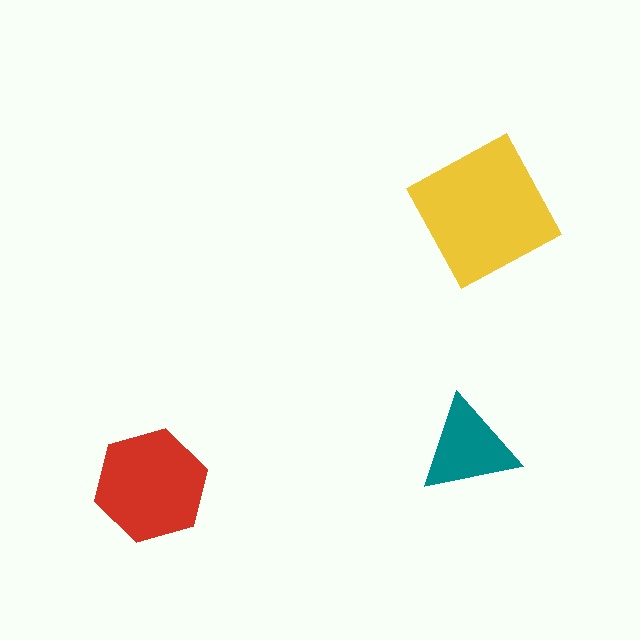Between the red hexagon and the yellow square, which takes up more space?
The yellow square.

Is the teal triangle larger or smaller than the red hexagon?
Smaller.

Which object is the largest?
The yellow square.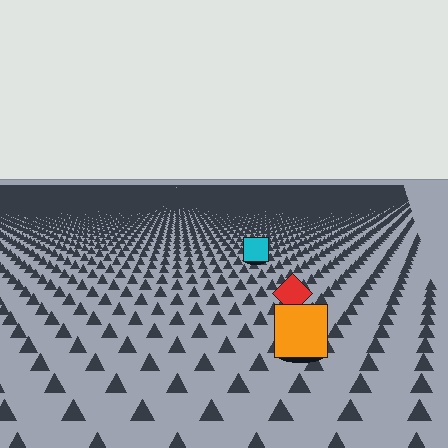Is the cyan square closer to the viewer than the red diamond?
No. The red diamond is closer — you can tell from the texture gradient: the ground texture is coarser near it.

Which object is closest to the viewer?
The orange square is closest. The texture marks near it are larger and more spread out.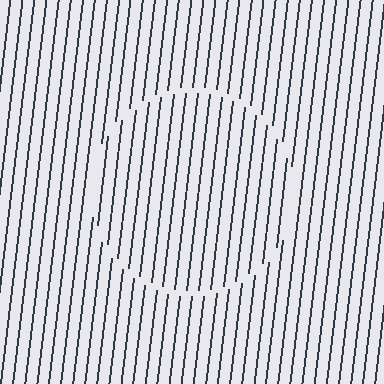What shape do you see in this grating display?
An illusory circle. The interior of the shape contains the same grating, shifted by half a period — the contour is defined by the phase discontinuity where line-ends from the inner and outer gratings abut.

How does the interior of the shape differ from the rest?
The interior of the shape contains the same grating, shifted by half a period — the contour is defined by the phase discontinuity where line-ends from the inner and outer gratings abut.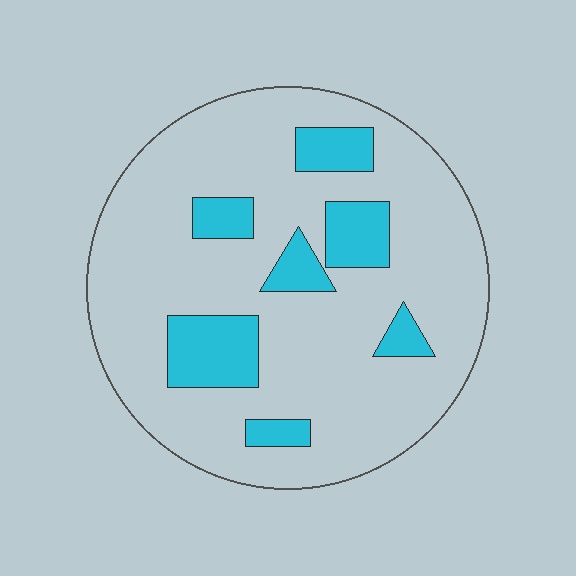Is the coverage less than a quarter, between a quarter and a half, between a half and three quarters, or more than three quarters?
Less than a quarter.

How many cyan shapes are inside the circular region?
7.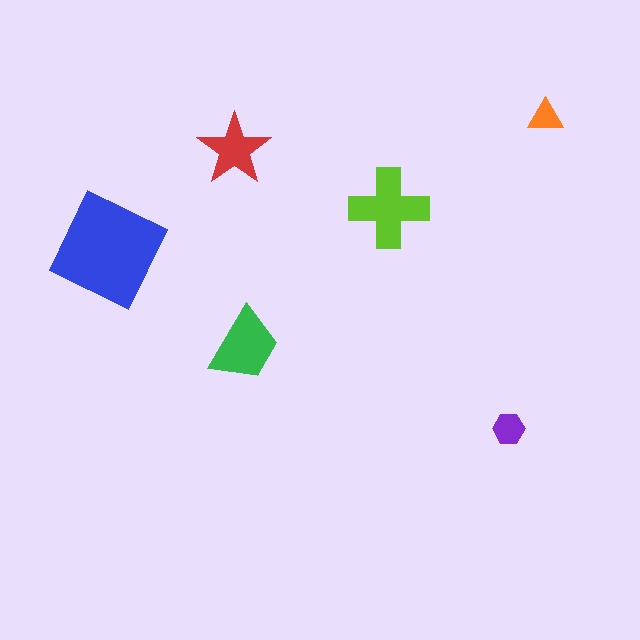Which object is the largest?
The blue square.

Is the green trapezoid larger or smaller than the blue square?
Smaller.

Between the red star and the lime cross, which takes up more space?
The lime cross.